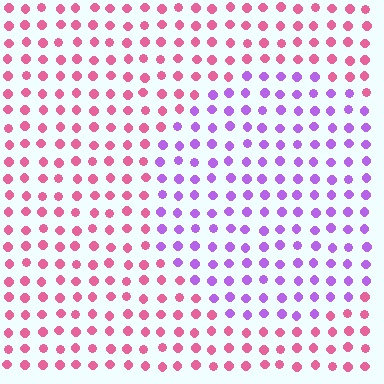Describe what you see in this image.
The image is filled with small pink elements in a uniform arrangement. A circle-shaped region is visible where the elements are tinted to a slightly different hue, forming a subtle color boundary.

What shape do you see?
I see a circle.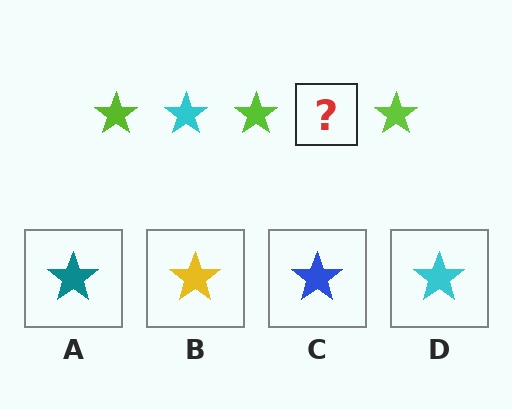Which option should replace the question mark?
Option D.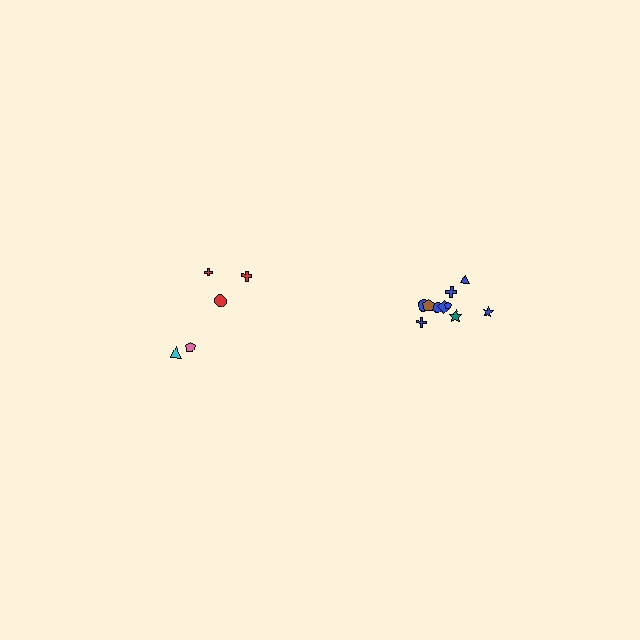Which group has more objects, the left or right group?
The right group.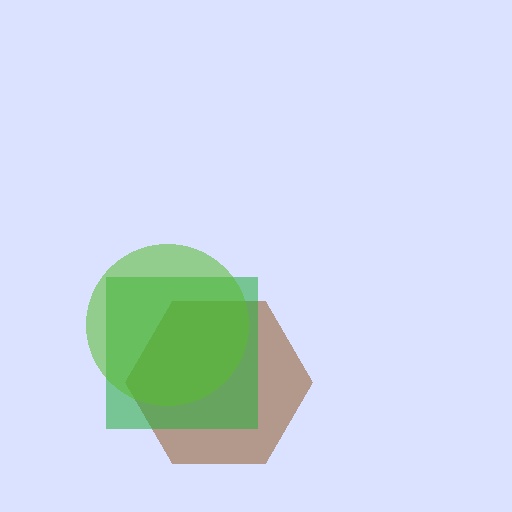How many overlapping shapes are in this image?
There are 3 overlapping shapes in the image.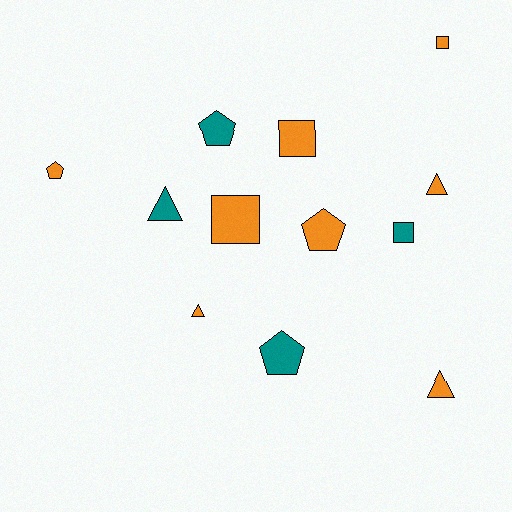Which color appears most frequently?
Orange, with 8 objects.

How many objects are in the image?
There are 12 objects.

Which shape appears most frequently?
Triangle, with 4 objects.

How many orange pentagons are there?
There are 2 orange pentagons.